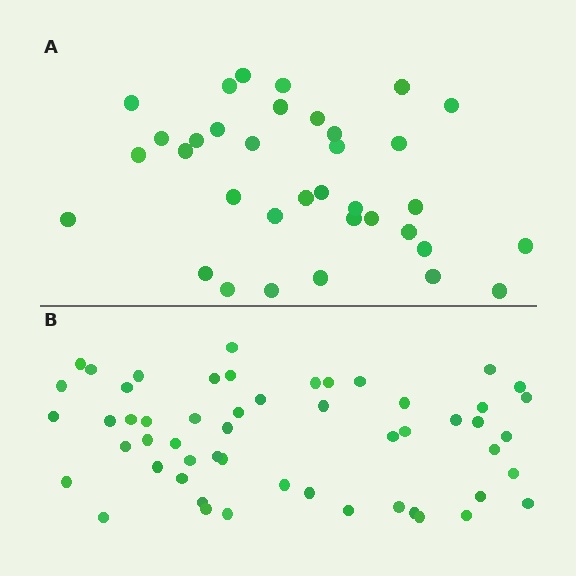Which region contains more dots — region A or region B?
Region B (the bottom region) has more dots.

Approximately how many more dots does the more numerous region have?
Region B has approximately 20 more dots than region A.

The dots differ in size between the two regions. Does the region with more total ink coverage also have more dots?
No. Region A has more total ink coverage because its dots are larger, but region B actually contains more individual dots. Total area can be misleading — the number of items is what matters here.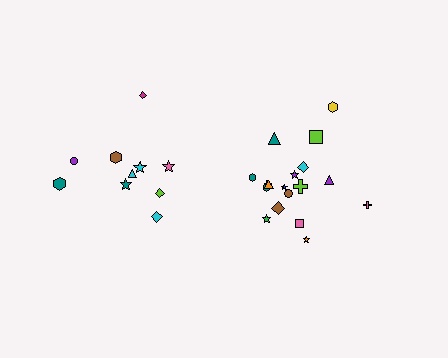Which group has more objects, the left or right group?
The right group.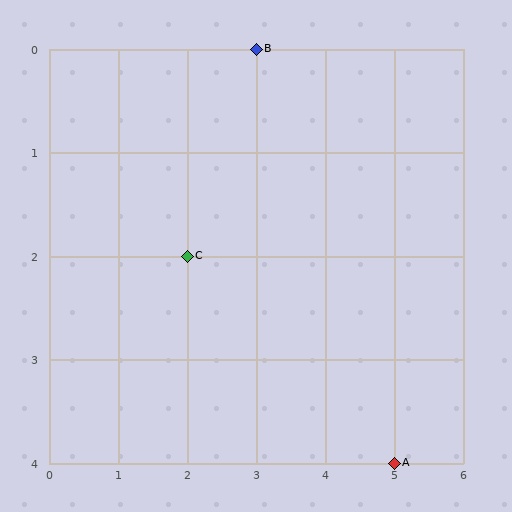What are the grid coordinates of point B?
Point B is at grid coordinates (3, 0).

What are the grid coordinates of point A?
Point A is at grid coordinates (5, 4).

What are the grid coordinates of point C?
Point C is at grid coordinates (2, 2).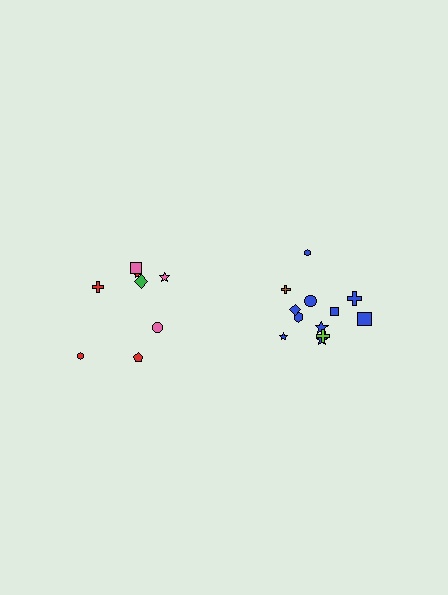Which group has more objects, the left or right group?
The right group.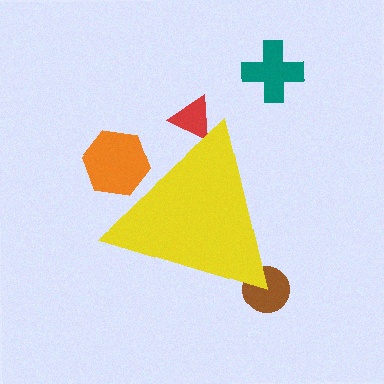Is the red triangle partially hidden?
Yes, the red triangle is partially hidden behind the yellow triangle.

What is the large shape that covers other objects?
A yellow triangle.